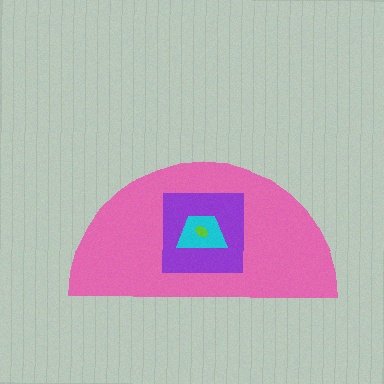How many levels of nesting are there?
4.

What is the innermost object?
The lime ellipse.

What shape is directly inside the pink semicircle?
The purple square.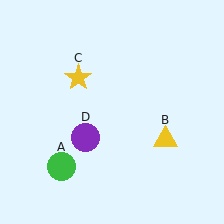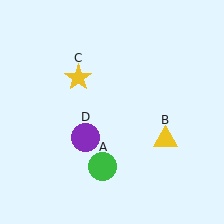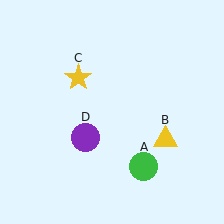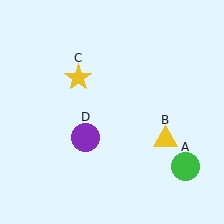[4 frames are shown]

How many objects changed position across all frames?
1 object changed position: green circle (object A).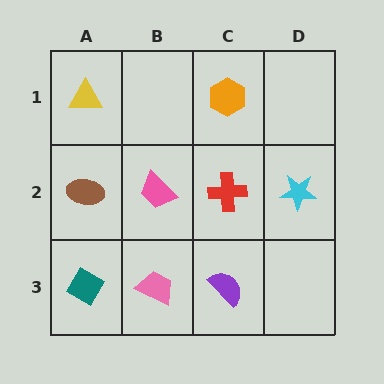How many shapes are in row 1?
2 shapes.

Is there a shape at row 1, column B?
No, that cell is empty.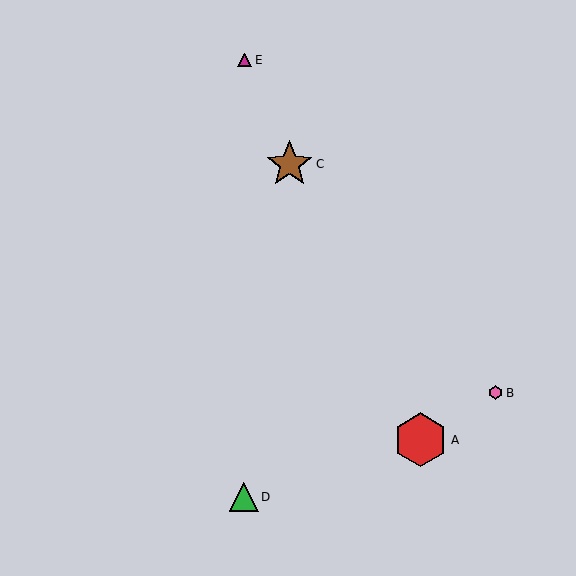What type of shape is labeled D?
Shape D is a green triangle.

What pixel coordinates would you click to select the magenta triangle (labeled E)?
Click at (245, 60) to select the magenta triangle E.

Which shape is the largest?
The red hexagon (labeled A) is the largest.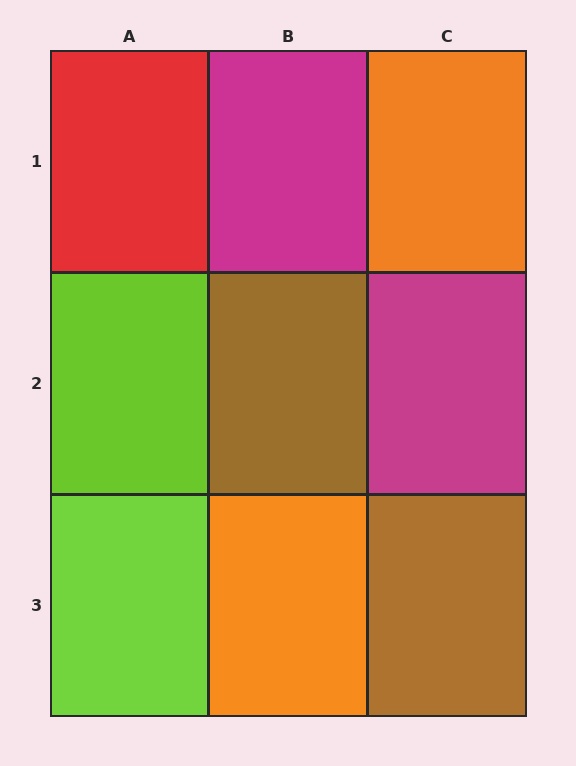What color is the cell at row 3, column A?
Lime.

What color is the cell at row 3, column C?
Brown.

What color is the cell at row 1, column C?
Orange.